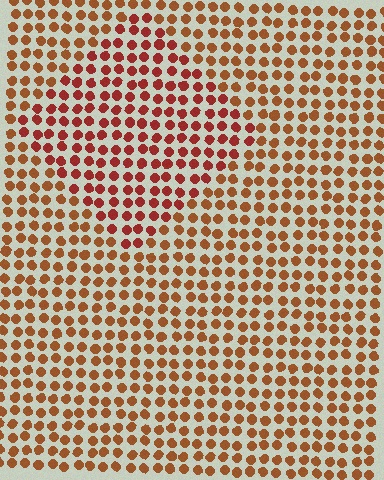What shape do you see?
I see a diamond.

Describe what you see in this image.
The image is filled with small brown elements in a uniform arrangement. A diamond-shaped region is visible where the elements are tinted to a slightly different hue, forming a subtle color boundary.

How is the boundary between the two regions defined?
The boundary is defined purely by a slight shift in hue (about 23 degrees). Spacing, size, and orientation are identical on both sides.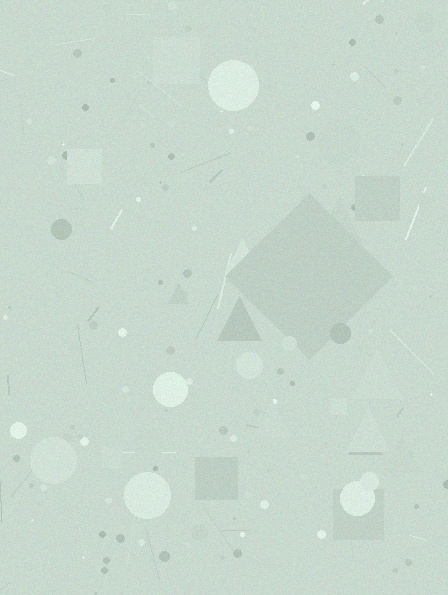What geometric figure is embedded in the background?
A diamond is embedded in the background.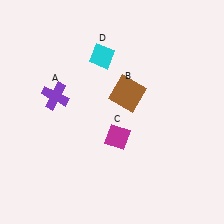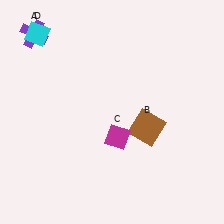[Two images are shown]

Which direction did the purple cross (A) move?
The purple cross (A) moved up.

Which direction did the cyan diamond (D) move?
The cyan diamond (D) moved left.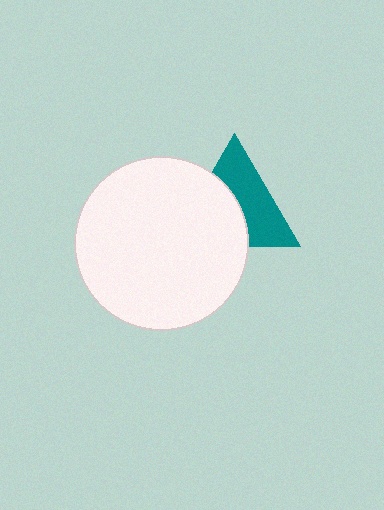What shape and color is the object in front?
The object in front is a white circle.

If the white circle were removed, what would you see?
You would see the complete teal triangle.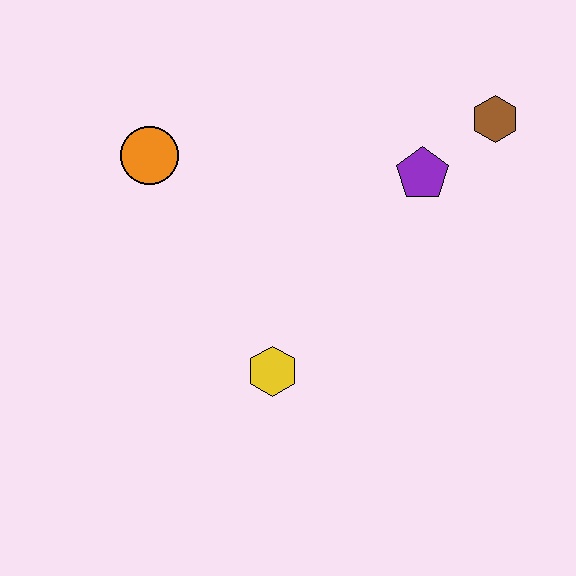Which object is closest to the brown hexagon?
The purple pentagon is closest to the brown hexagon.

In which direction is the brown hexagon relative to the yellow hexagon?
The brown hexagon is above the yellow hexagon.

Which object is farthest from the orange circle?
The brown hexagon is farthest from the orange circle.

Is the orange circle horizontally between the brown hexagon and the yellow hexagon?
No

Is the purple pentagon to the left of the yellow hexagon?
No